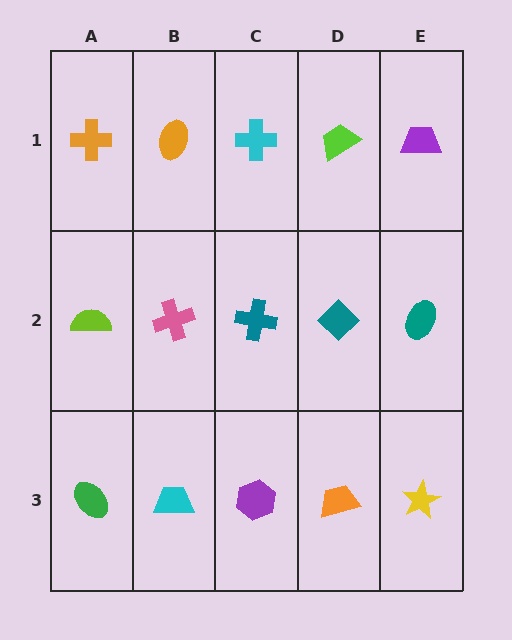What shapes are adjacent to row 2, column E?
A purple trapezoid (row 1, column E), a yellow star (row 3, column E), a teal diamond (row 2, column D).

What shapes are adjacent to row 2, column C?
A cyan cross (row 1, column C), a purple hexagon (row 3, column C), a pink cross (row 2, column B), a teal diamond (row 2, column D).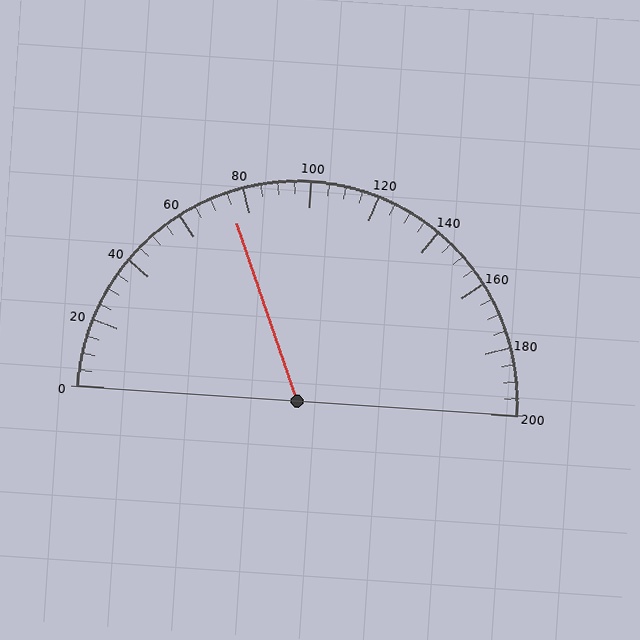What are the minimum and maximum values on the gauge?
The gauge ranges from 0 to 200.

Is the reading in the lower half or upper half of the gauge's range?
The reading is in the lower half of the range (0 to 200).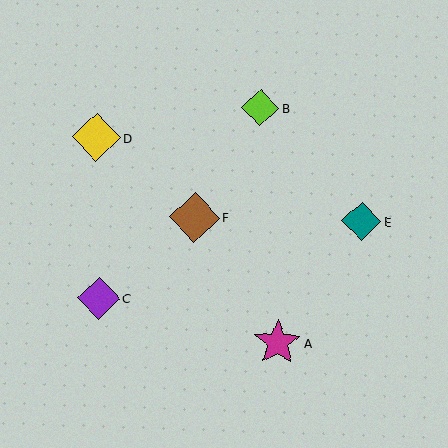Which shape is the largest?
The brown diamond (labeled F) is the largest.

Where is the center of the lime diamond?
The center of the lime diamond is at (260, 108).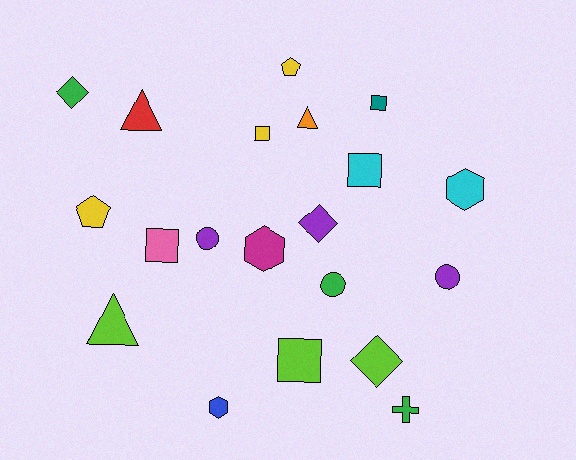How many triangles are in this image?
There are 3 triangles.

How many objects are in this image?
There are 20 objects.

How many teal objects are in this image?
There is 1 teal object.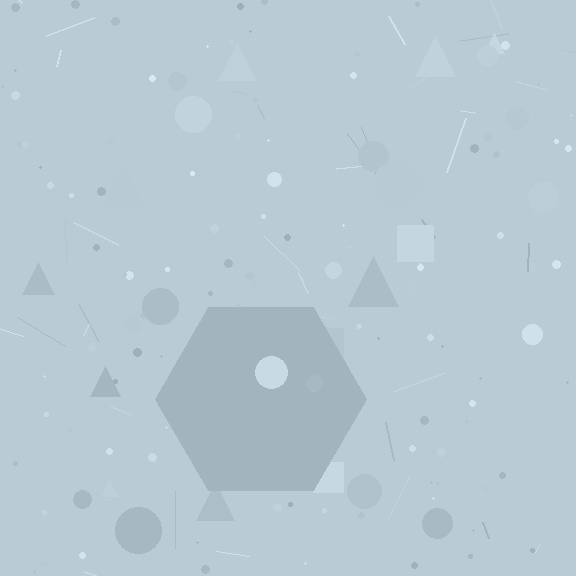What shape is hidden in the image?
A hexagon is hidden in the image.